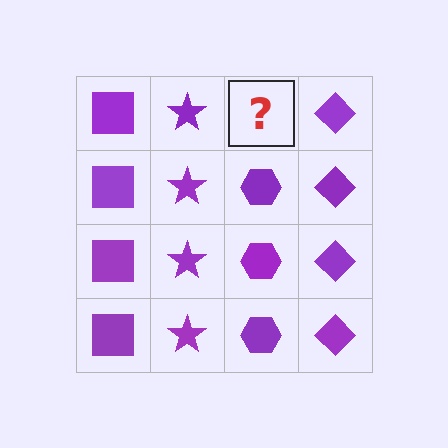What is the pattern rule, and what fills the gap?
The rule is that each column has a consistent shape. The gap should be filled with a purple hexagon.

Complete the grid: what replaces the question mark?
The question mark should be replaced with a purple hexagon.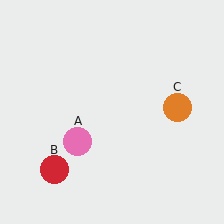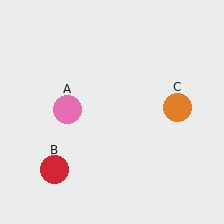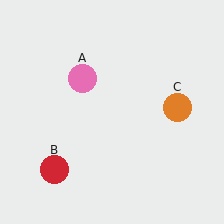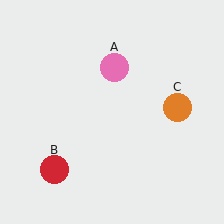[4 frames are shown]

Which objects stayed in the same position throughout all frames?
Red circle (object B) and orange circle (object C) remained stationary.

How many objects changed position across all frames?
1 object changed position: pink circle (object A).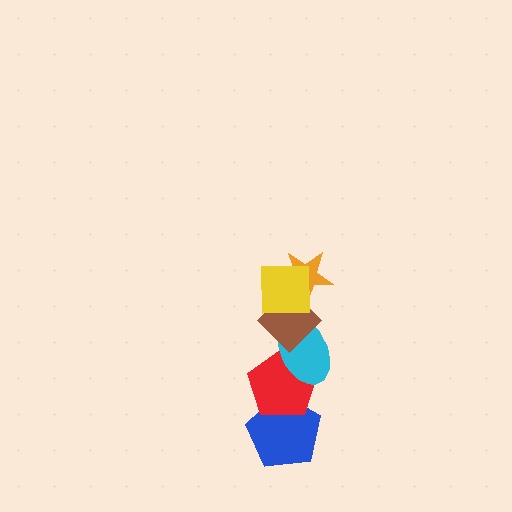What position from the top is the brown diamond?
The brown diamond is 3rd from the top.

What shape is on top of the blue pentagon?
The red pentagon is on top of the blue pentagon.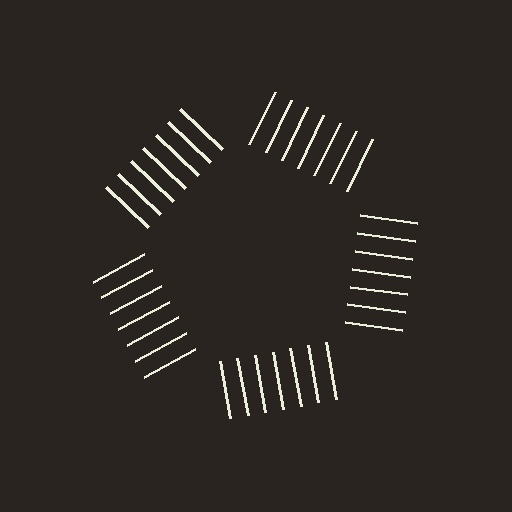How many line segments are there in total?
35 — 7 along each of the 5 edges.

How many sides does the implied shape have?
5 sides — the line-ends trace a pentagon.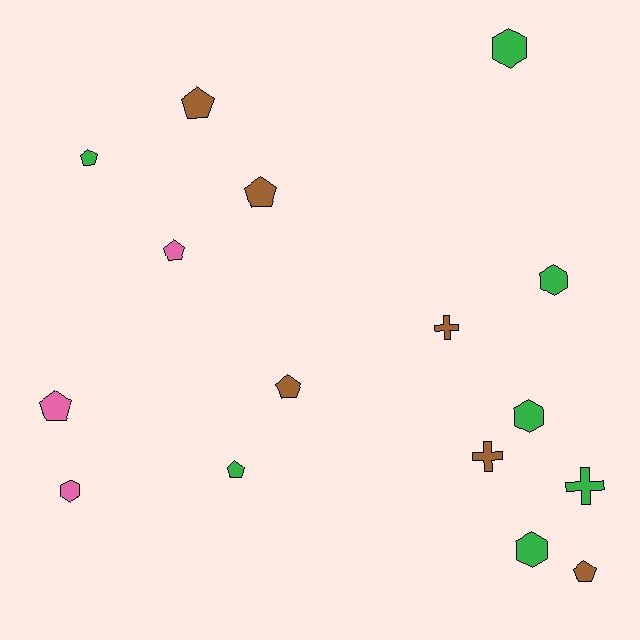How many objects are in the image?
There are 16 objects.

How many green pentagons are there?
There are 2 green pentagons.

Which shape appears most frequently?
Pentagon, with 8 objects.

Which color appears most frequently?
Green, with 7 objects.